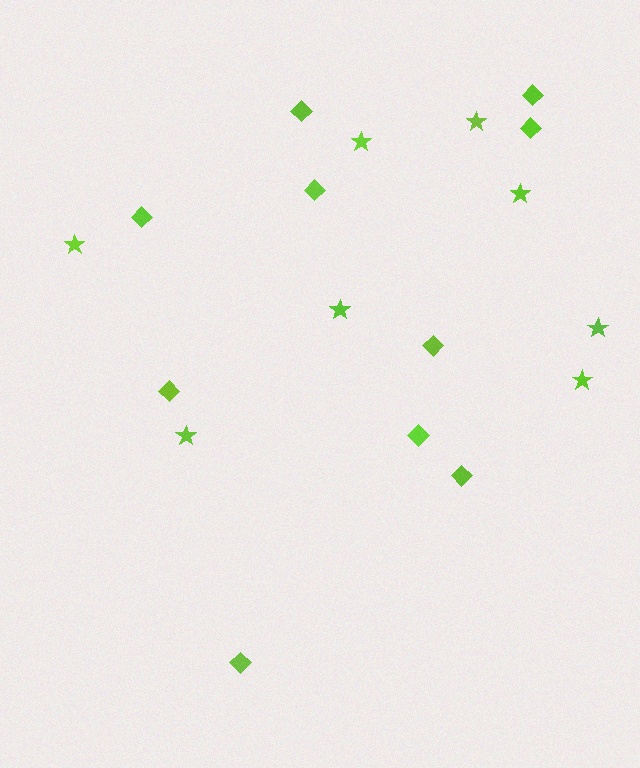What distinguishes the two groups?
There are 2 groups: one group of stars (8) and one group of diamonds (10).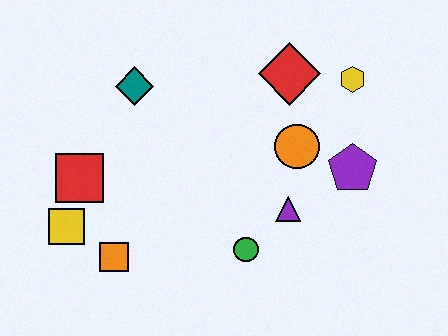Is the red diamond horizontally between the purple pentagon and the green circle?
Yes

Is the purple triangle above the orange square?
Yes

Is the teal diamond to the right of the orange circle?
No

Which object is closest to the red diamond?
The yellow hexagon is closest to the red diamond.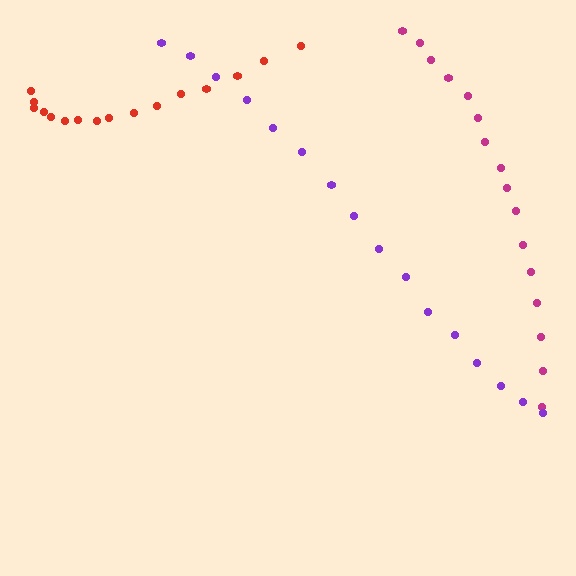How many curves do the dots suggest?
There are 3 distinct paths.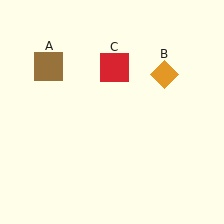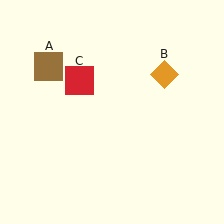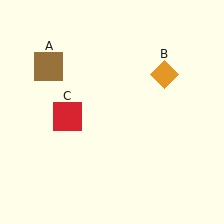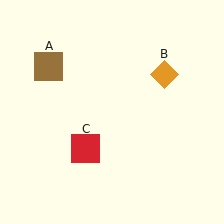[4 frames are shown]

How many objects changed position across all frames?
1 object changed position: red square (object C).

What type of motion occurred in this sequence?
The red square (object C) rotated counterclockwise around the center of the scene.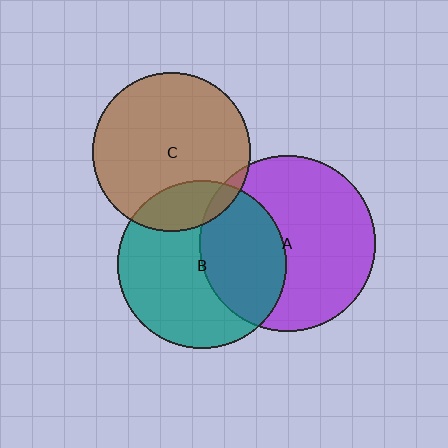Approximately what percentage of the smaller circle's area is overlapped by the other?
Approximately 5%.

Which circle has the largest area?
Circle A (purple).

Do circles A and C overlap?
Yes.